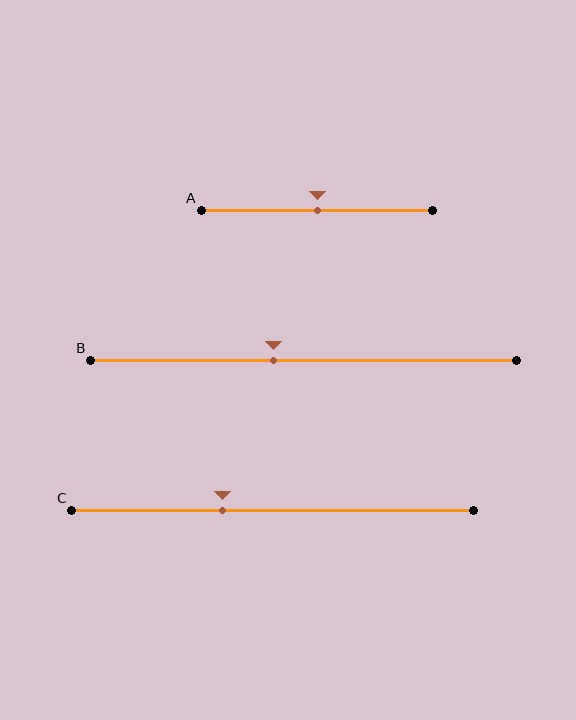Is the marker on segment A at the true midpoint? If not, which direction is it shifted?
Yes, the marker on segment A is at the true midpoint.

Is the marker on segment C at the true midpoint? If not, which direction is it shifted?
No, the marker on segment C is shifted to the left by about 12% of the segment length.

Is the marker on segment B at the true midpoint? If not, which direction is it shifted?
No, the marker on segment B is shifted to the left by about 7% of the segment length.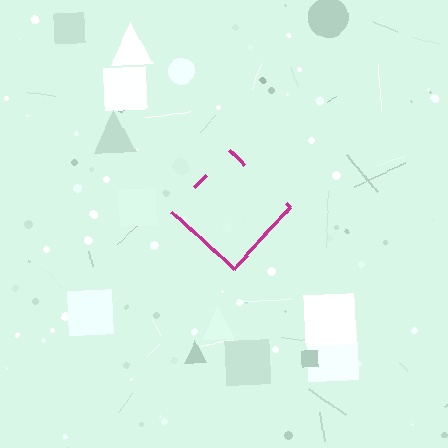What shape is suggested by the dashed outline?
The dashed outline suggests a diamond.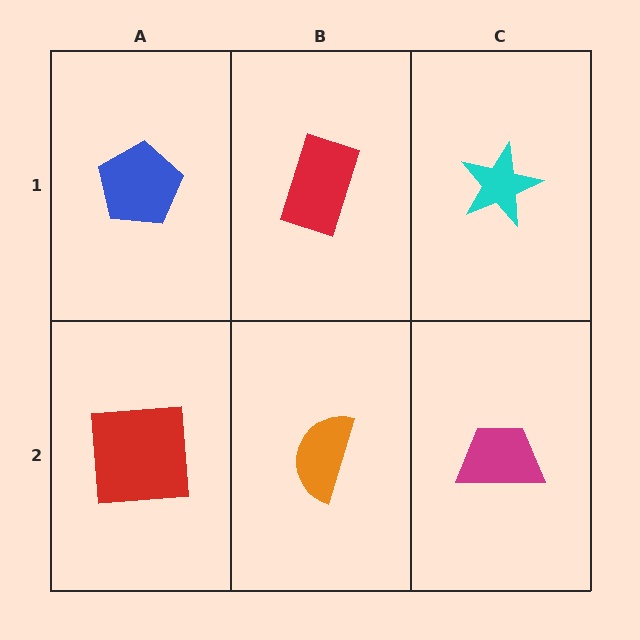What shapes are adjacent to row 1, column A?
A red square (row 2, column A), a red rectangle (row 1, column B).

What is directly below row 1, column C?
A magenta trapezoid.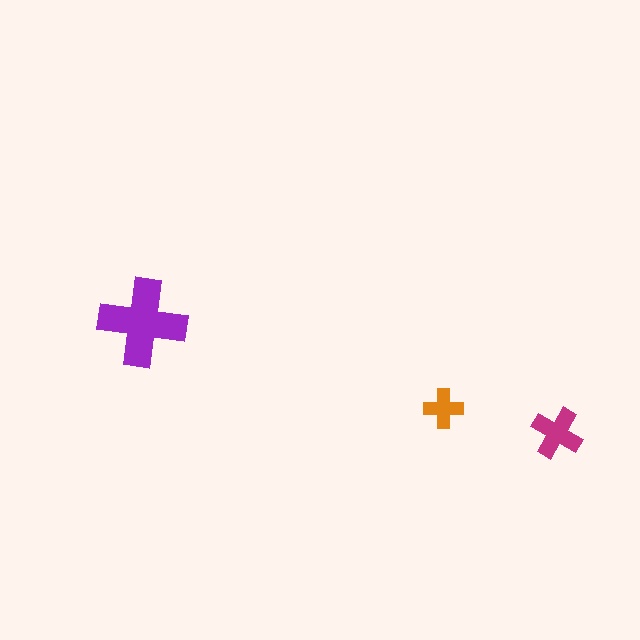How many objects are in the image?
There are 3 objects in the image.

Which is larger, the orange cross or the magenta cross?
The magenta one.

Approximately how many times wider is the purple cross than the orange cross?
About 2 times wider.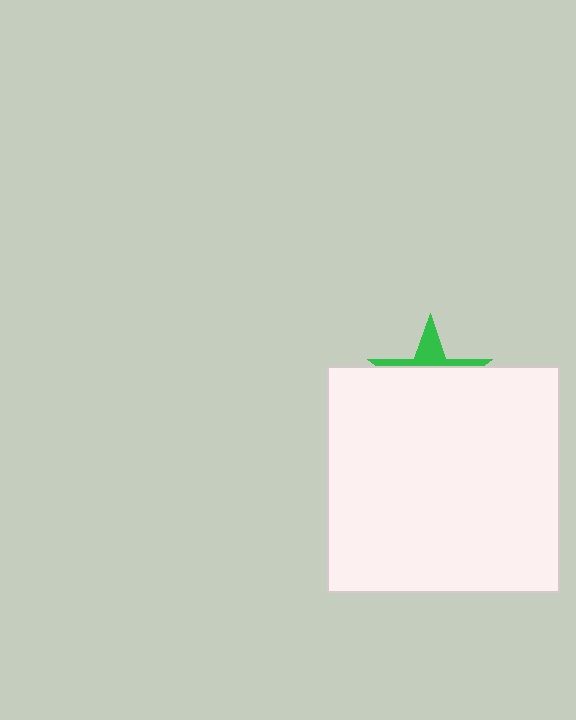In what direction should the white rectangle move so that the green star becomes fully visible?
The white rectangle should move down. That is the shortest direction to clear the overlap and leave the green star fully visible.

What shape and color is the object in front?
The object in front is a white rectangle.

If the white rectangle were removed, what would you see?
You would see the complete green star.